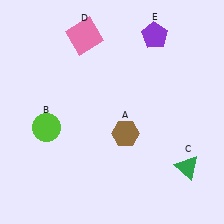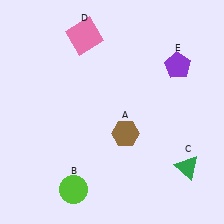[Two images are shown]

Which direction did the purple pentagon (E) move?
The purple pentagon (E) moved down.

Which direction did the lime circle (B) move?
The lime circle (B) moved down.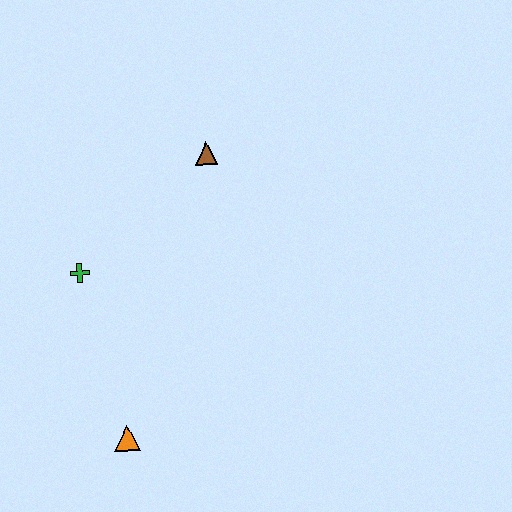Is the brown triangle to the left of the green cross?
No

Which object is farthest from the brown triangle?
The orange triangle is farthest from the brown triangle.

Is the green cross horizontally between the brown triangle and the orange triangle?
No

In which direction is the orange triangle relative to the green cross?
The orange triangle is below the green cross.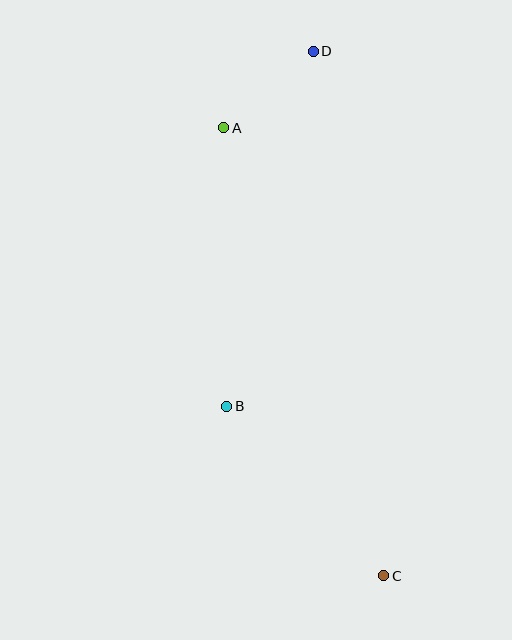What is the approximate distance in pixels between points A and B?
The distance between A and B is approximately 278 pixels.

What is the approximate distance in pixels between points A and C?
The distance between A and C is approximately 475 pixels.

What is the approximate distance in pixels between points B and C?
The distance between B and C is approximately 231 pixels.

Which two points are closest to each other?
Points A and D are closest to each other.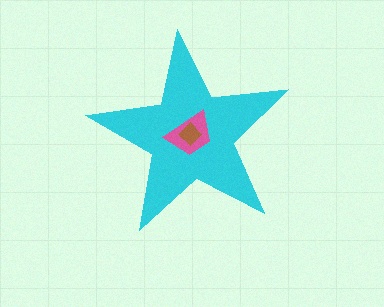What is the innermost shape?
The brown diamond.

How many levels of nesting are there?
3.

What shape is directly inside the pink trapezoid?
The brown diamond.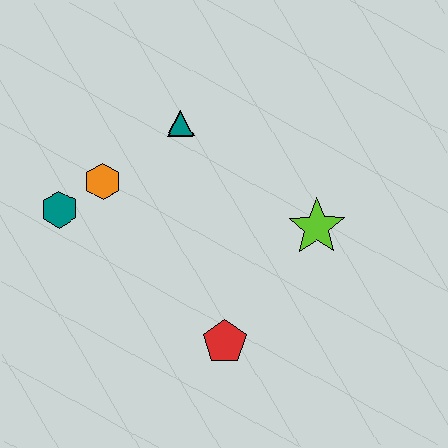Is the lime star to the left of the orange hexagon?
No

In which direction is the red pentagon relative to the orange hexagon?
The red pentagon is below the orange hexagon.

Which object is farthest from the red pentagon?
The teal triangle is farthest from the red pentagon.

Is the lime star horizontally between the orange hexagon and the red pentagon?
No